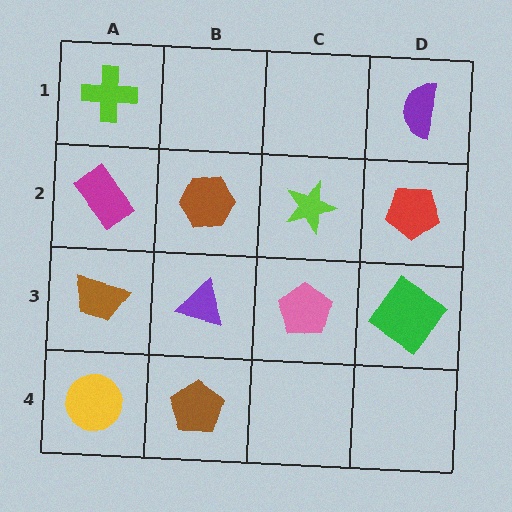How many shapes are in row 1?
2 shapes.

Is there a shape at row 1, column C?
No, that cell is empty.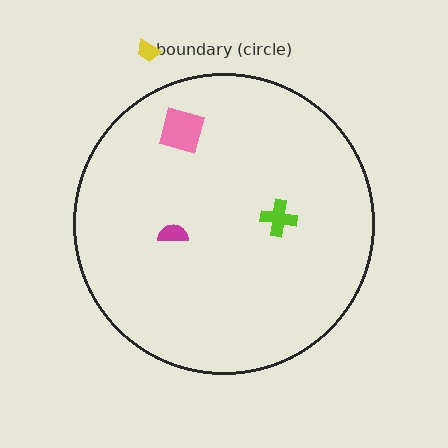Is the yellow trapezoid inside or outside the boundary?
Outside.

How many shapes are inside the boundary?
3 inside, 1 outside.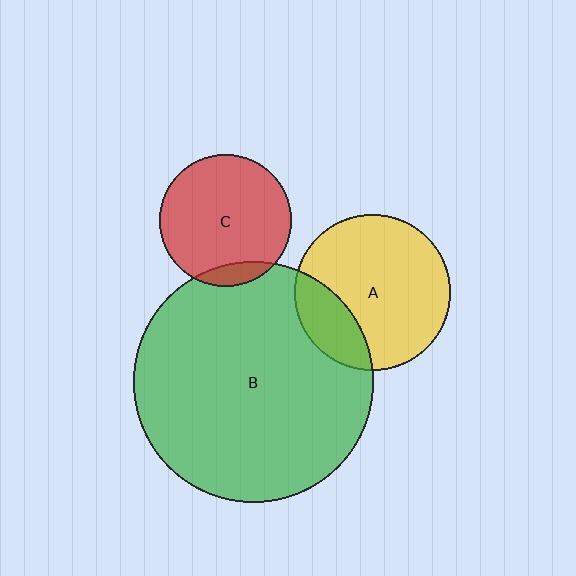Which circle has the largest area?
Circle B (green).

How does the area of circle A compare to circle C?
Approximately 1.4 times.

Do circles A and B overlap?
Yes.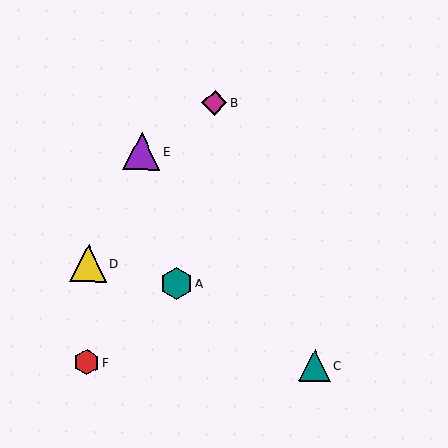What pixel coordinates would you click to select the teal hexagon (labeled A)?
Click at (176, 283) to select the teal hexagon A.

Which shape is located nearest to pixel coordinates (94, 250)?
The yellow triangle (labeled D) at (88, 263) is nearest to that location.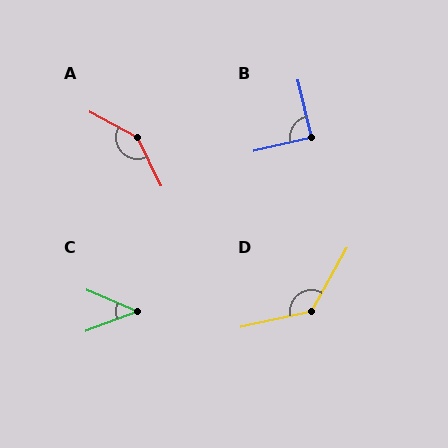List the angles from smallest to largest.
C (44°), B (90°), D (132°), A (144°).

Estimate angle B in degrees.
Approximately 90 degrees.